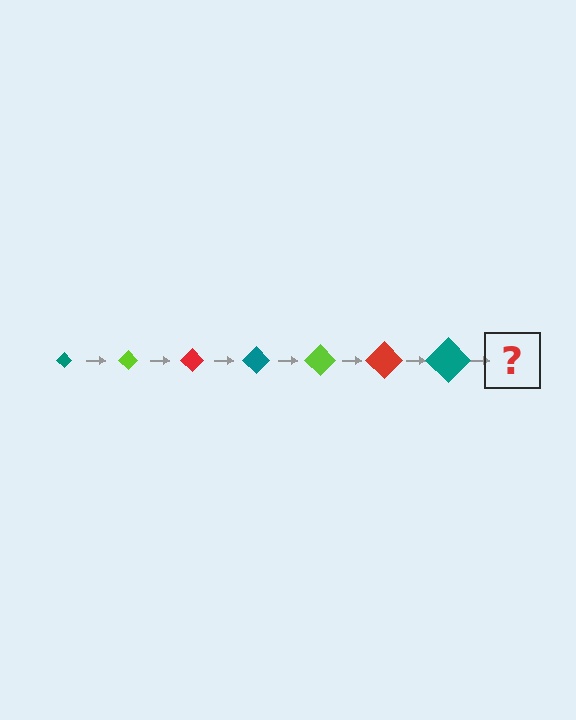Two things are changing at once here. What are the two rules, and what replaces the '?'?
The two rules are that the diamond grows larger each step and the color cycles through teal, lime, and red. The '?' should be a lime diamond, larger than the previous one.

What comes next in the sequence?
The next element should be a lime diamond, larger than the previous one.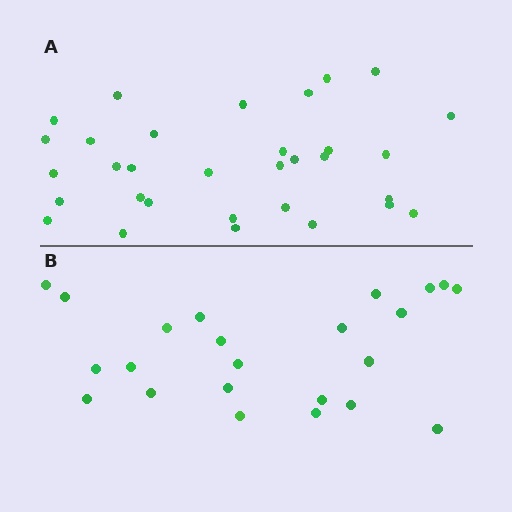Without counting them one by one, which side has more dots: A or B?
Region A (the top region) has more dots.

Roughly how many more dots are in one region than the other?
Region A has roughly 8 or so more dots than region B.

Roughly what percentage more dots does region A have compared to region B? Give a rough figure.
About 40% more.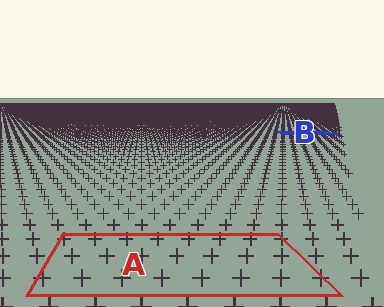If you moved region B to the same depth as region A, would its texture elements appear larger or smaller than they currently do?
They would appear larger. At a closer depth, the same texture elements are projected at a bigger on-screen size.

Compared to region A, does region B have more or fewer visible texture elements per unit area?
Region B has more texture elements per unit area — they are packed more densely because it is farther away.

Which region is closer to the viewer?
Region A is closer. The texture elements there are larger and more spread out.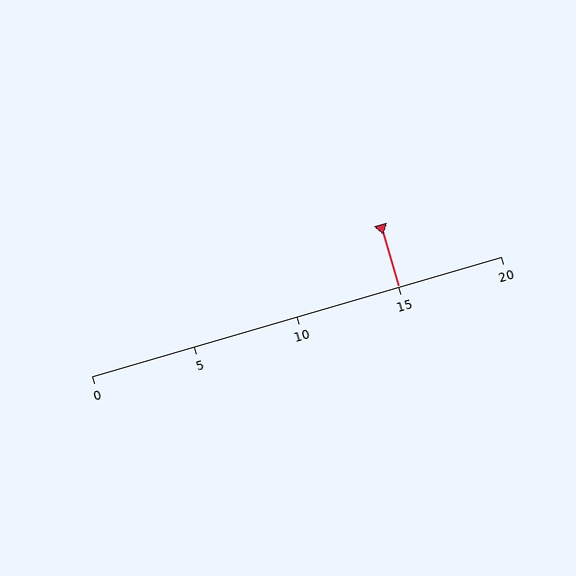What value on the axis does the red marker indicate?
The marker indicates approximately 15.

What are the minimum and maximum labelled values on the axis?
The axis runs from 0 to 20.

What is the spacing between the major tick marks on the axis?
The major ticks are spaced 5 apart.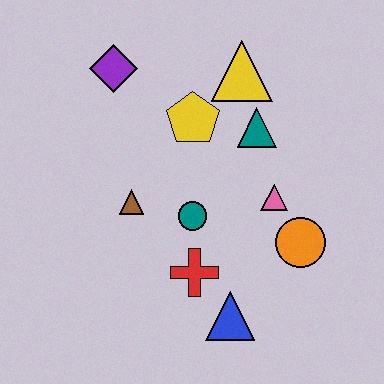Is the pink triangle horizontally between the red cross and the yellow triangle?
No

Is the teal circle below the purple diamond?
Yes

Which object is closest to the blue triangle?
The red cross is closest to the blue triangle.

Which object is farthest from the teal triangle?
The blue triangle is farthest from the teal triangle.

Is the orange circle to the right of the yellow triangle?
Yes